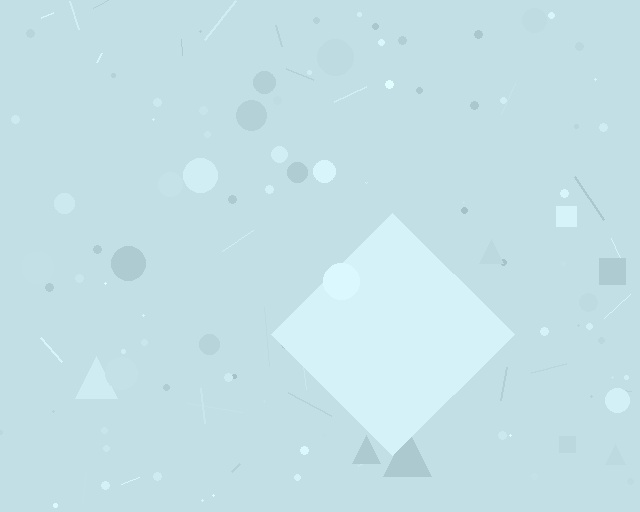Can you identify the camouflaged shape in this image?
The camouflaged shape is a diamond.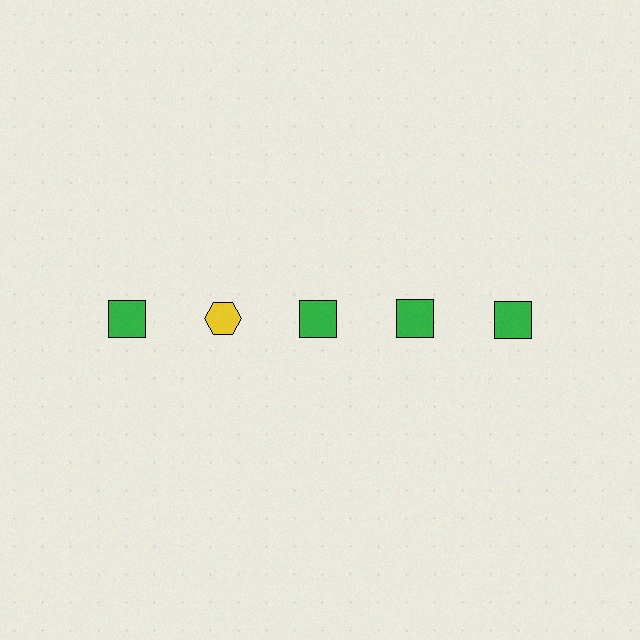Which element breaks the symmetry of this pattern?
The yellow hexagon in the top row, second from left column breaks the symmetry. All other shapes are green squares.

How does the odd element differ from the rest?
It differs in both color (yellow instead of green) and shape (hexagon instead of square).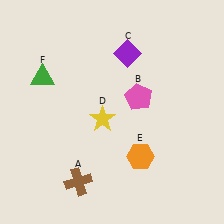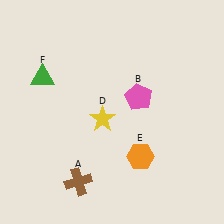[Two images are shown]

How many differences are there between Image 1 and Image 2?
There is 1 difference between the two images.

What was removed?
The purple diamond (C) was removed in Image 2.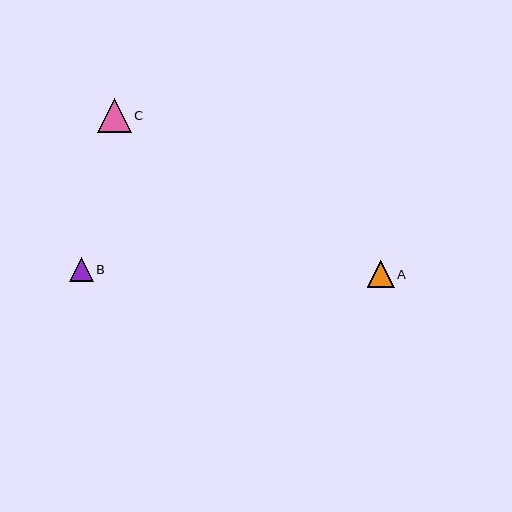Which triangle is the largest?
Triangle C is the largest with a size of approximately 34 pixels.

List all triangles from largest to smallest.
From largest to smallest: C, A, B.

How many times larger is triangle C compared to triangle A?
Triangle C is approximately 1.2 times the size of triangle A.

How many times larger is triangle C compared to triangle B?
Triangle C is approximately 1.4 times the size of triangle B.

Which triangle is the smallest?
Triangle B is the smallest with a size of approximately 24 pixels.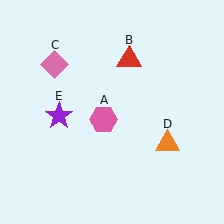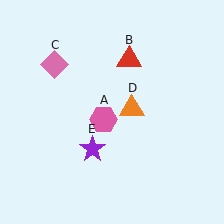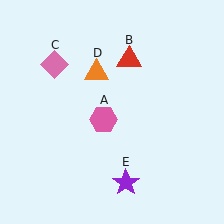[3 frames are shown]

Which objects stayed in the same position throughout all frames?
Pink hexagon (object A) and red triangle (object B) and pink diamond (object C) remained stationary.